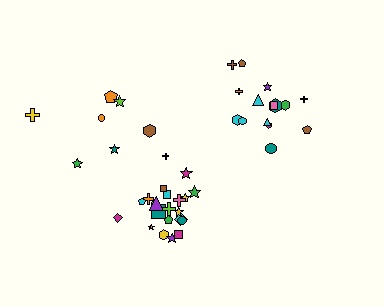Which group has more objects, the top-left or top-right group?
The top-right group.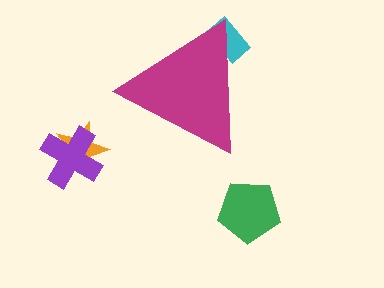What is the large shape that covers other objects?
A magenta triangle.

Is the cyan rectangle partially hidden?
Yes, the cyan rectangle is partially hidden behind the magenta triangle.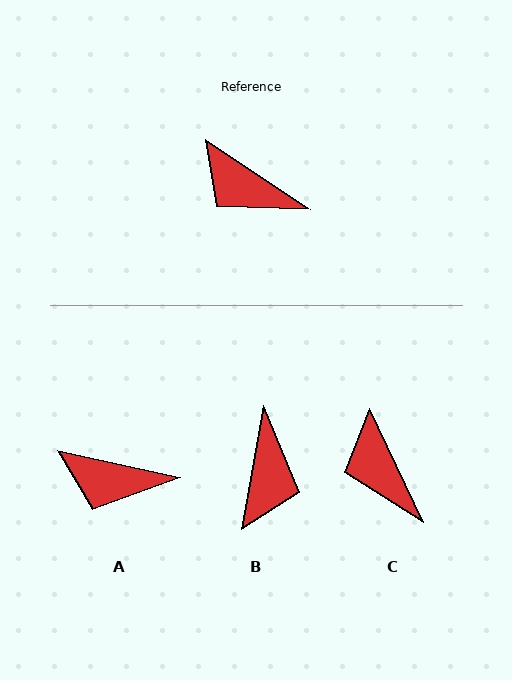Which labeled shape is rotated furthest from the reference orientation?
B, about 114 degrees away.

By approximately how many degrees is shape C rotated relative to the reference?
Approximately 31 degrees clockwise.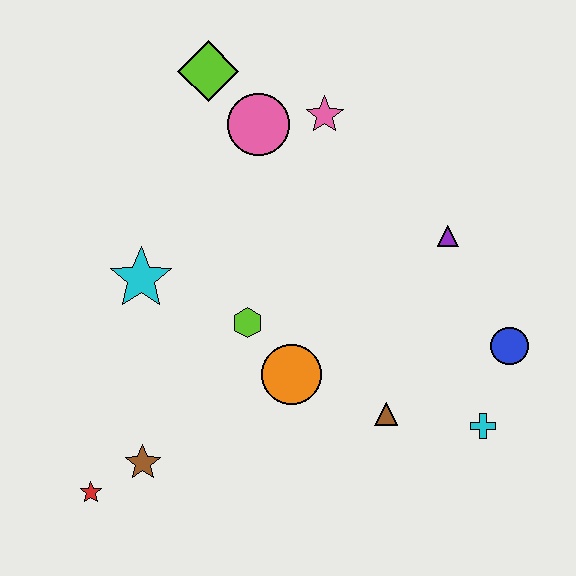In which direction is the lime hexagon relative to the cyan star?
The lime hexagon is to the right of the cyan star.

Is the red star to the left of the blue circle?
Yes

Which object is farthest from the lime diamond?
The cyan cross is farthest from the lime diamond.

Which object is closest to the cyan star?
The lime hexagon is closest to the cyan star.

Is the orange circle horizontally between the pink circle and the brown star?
No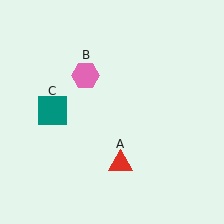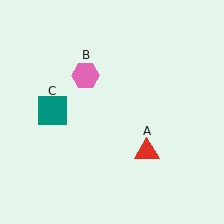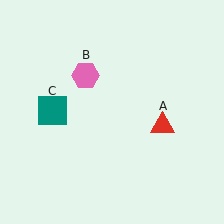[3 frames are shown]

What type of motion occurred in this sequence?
The red triangle (object A) rotated counterclockwise around the center of the scene.